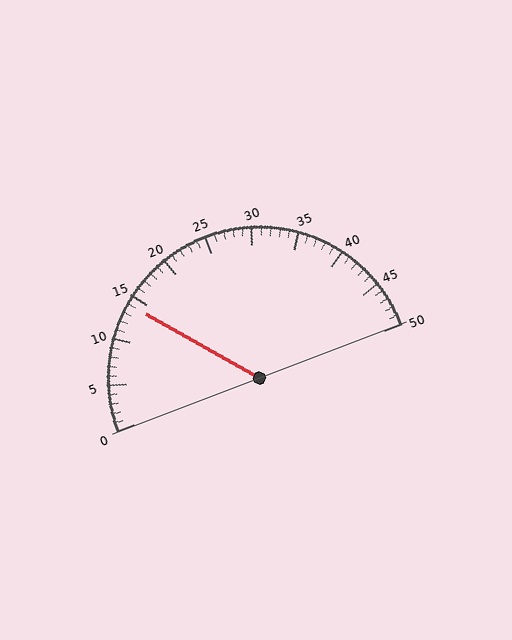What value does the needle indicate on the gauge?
The needle indicates approximately 14.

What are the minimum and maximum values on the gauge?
The gauge ranges from 0 to 50.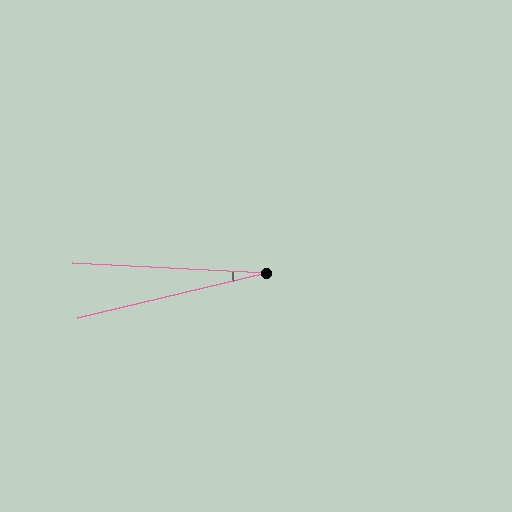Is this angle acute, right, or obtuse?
It is acute.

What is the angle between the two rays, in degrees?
Approximately 16 degrees.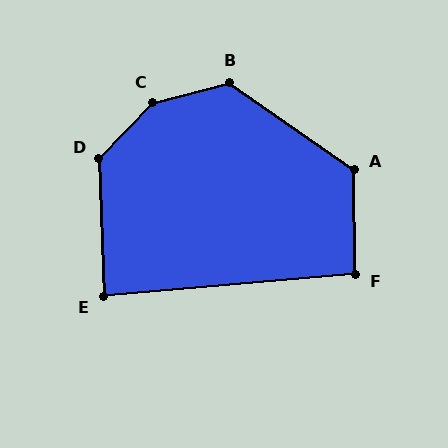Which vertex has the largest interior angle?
C, at approximately 148 degrees.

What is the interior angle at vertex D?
Approximately 135 degrees (obtuse).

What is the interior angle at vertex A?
Approximately 126 degrees (obtuse).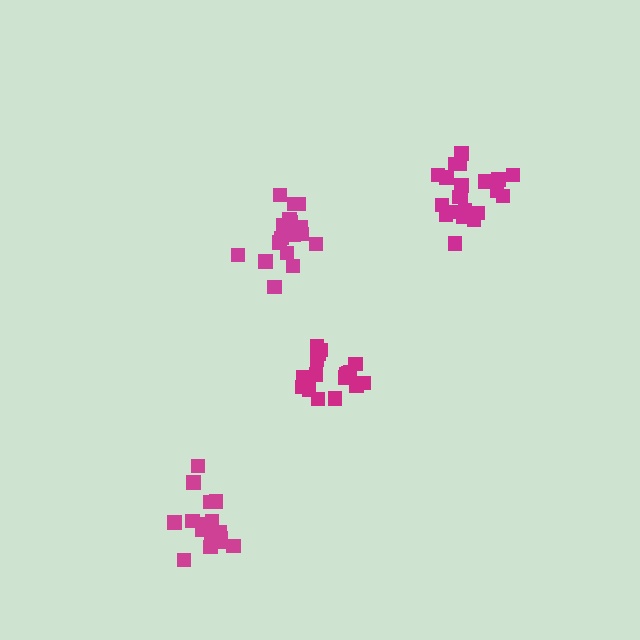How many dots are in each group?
Group 1: 17 dots, Group 2: 17 dots, Group 3: 17 dots, Group 4: 21 dots (72 total).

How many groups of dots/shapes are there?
There are 4 groups.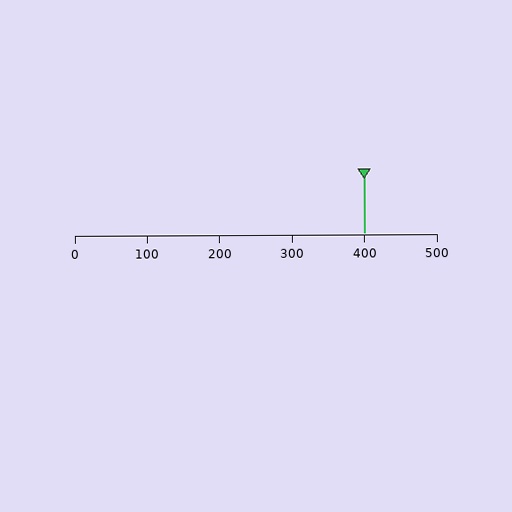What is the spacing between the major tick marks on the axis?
The major ticks are spaced 100 apart.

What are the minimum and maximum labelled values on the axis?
The axis runs from 0 to 500.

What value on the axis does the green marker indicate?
The marker indicates approximately 400.